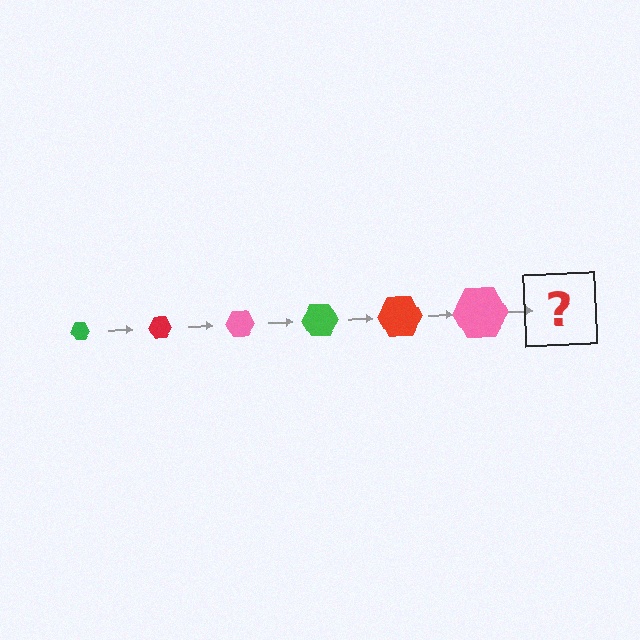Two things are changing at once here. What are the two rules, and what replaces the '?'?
The two rules are that the hexagon grows larger each step and the color cycles through green, red, and pink. The '?' should be a green hexagon, larger than the previous one.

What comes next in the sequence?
The next element should be a green hexagon, larger than the previous one.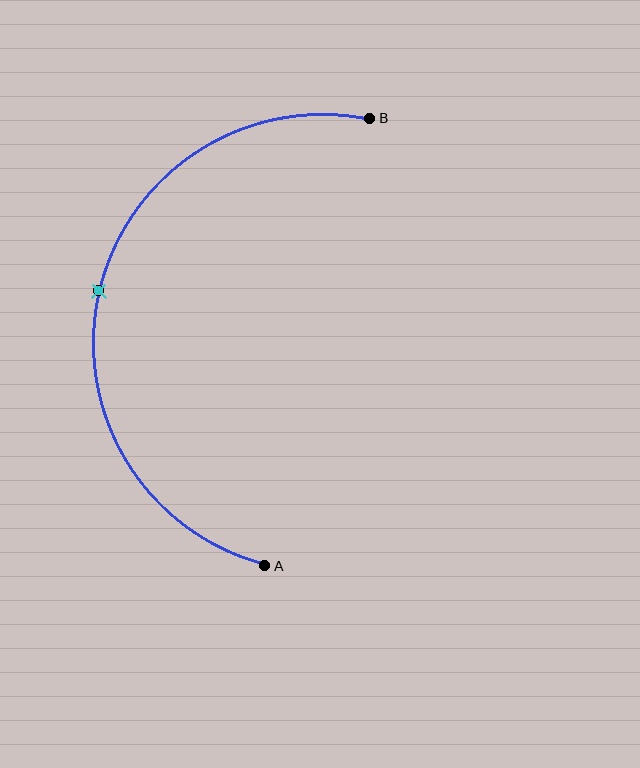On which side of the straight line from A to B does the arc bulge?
The arc bulges to the left of the straight line connecting A and B.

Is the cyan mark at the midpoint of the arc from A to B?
Yes. The cyan mark lies on the arc at equal arc-length from both A and B — it is the arc midpoint.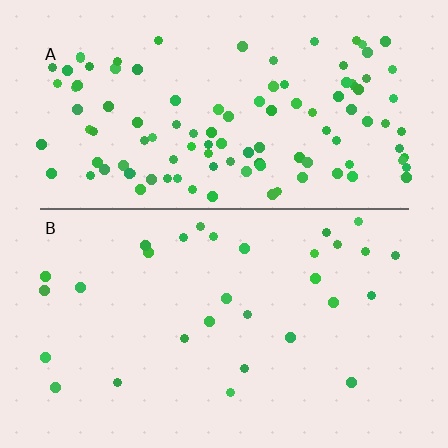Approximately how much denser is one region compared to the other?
Approximately 3.8× — region A over region B.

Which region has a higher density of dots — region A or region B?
A (the top).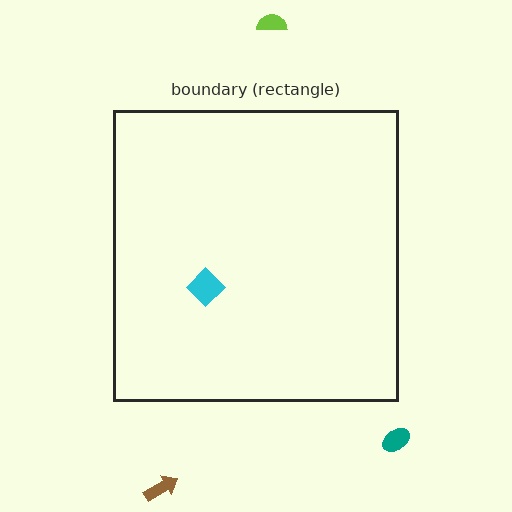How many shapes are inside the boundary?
1 inside, 3 outside.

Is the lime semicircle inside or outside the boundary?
Outside.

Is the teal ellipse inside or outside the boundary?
Outside.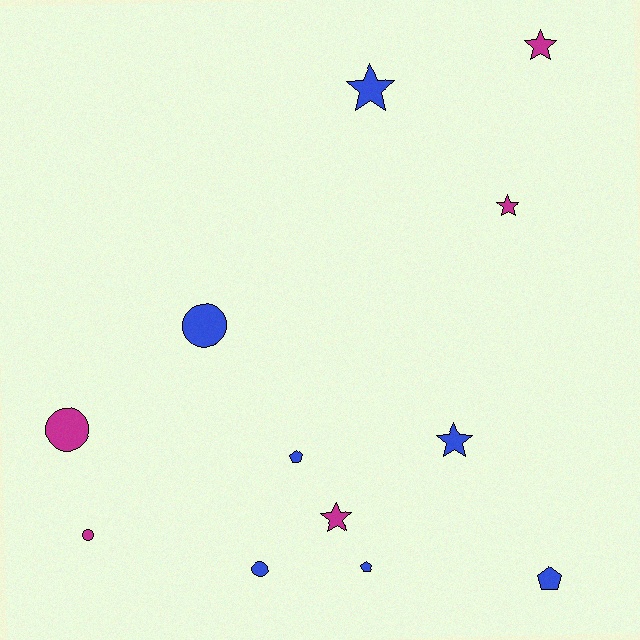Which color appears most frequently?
Blue, with 7 objects.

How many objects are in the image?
There are 12 objects.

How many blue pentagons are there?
There are 3 blue pentagons.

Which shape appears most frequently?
Star, with 5 objects.